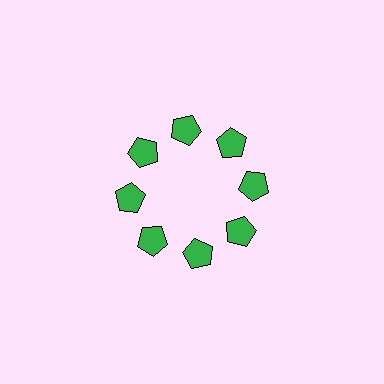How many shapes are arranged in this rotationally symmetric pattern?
There are 8 shapes, arranged in 8 groups of 1.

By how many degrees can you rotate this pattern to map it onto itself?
The pattern maps onto itself every 45 degrees of rotation.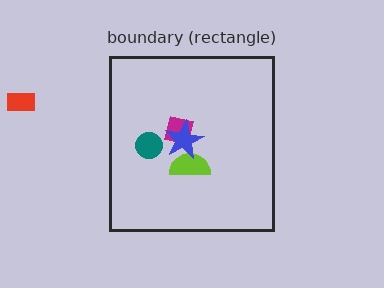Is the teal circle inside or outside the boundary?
Inside.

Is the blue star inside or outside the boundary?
Inside.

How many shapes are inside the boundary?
4 inside, 1 outside.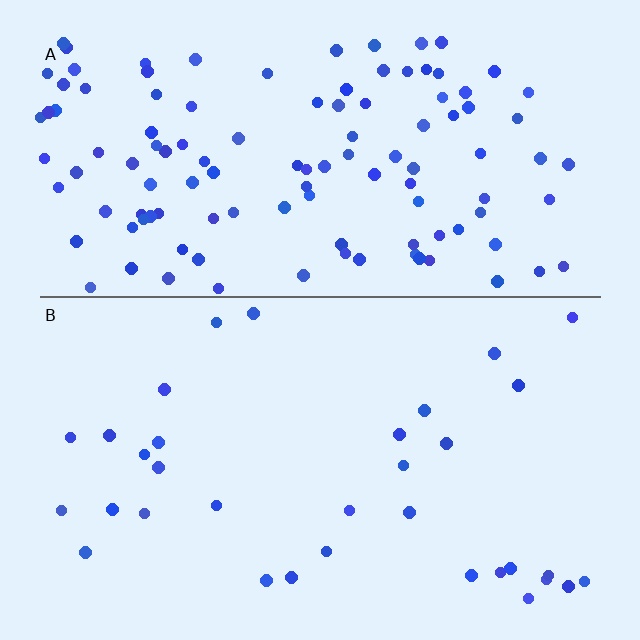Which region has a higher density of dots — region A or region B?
A (the top).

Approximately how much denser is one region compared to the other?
Approximately 3.5× — region A over region B.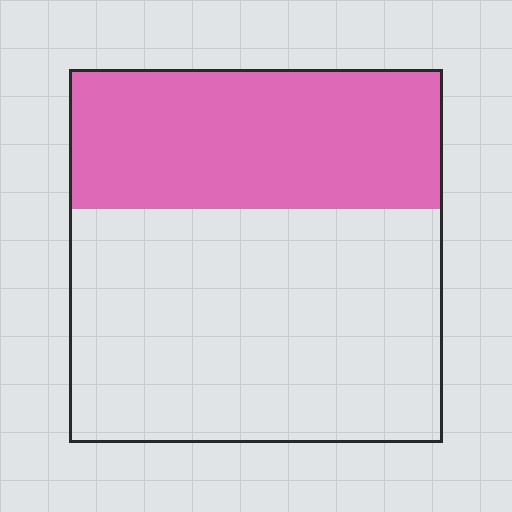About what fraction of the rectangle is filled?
About three eighths (3/8).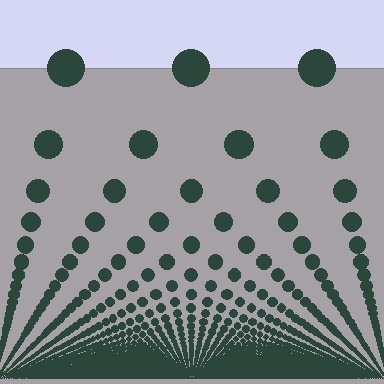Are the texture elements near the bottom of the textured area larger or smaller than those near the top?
Smaller. The gradient is inverted — elements near the bottom are smaller and denser.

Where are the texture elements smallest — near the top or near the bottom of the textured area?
Near the bottom.